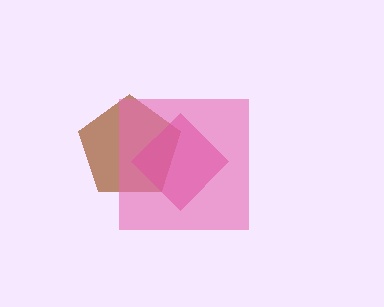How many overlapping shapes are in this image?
There are 3 overlapping shapes in the image.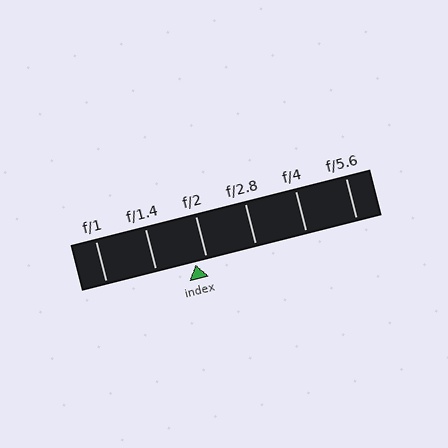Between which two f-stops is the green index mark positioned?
The index mark is between f/1.4 and f/2.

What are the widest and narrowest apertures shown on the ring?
The widest aperture shown is f/1 and the narrowest is f/5.6.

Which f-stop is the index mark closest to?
The index mark is closest to f/2.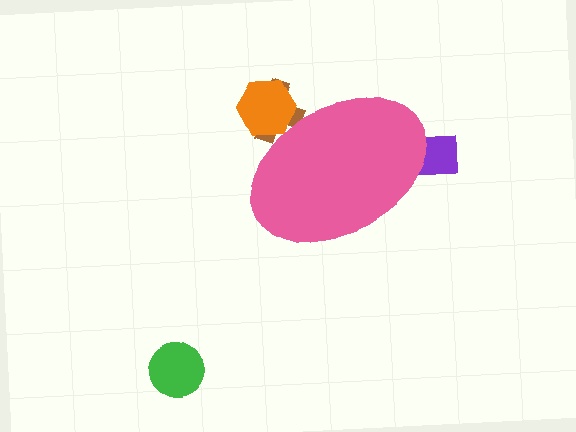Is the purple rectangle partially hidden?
Yes, the purple rectangle is partially hidden behind the pink ellipse.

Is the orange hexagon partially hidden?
Yes, the orange hexagon is partially hidden behind the pink ellipse.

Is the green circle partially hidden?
No, the green circle is fully visible.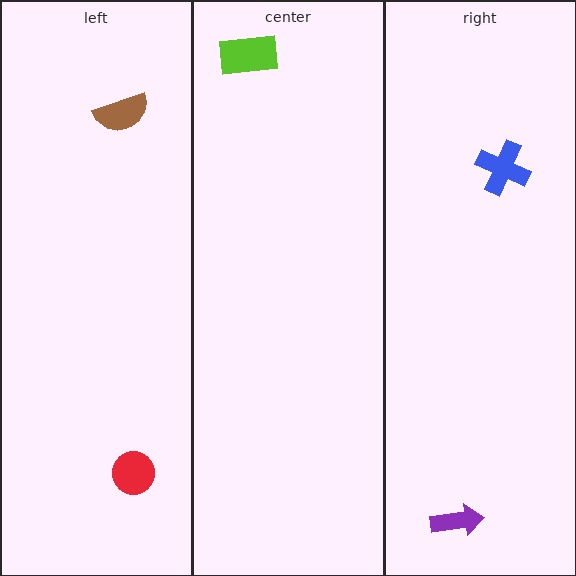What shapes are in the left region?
The brown semicircle, the red circle.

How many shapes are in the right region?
2.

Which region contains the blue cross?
The right region.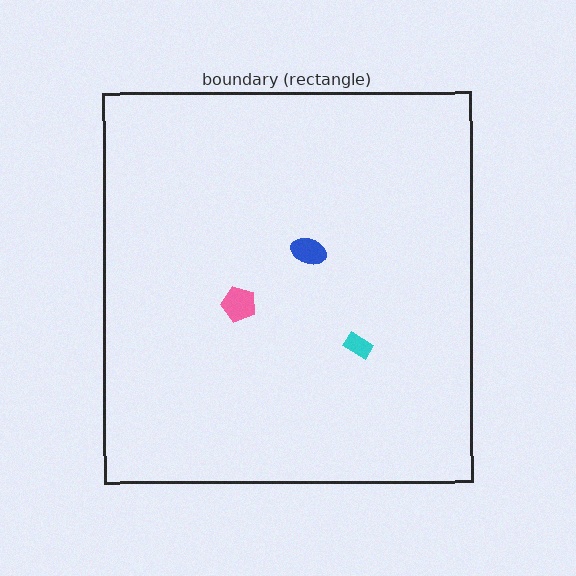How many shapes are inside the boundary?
3 inside, 0 outside.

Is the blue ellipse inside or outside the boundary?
Inside.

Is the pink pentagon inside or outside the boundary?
Inside.